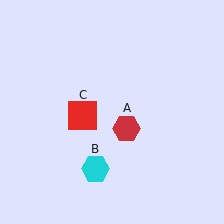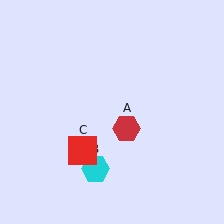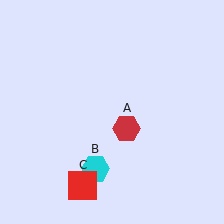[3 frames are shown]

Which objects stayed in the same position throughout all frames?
Red hexagon (object A) and cyan hexagon (object B) remained stationary.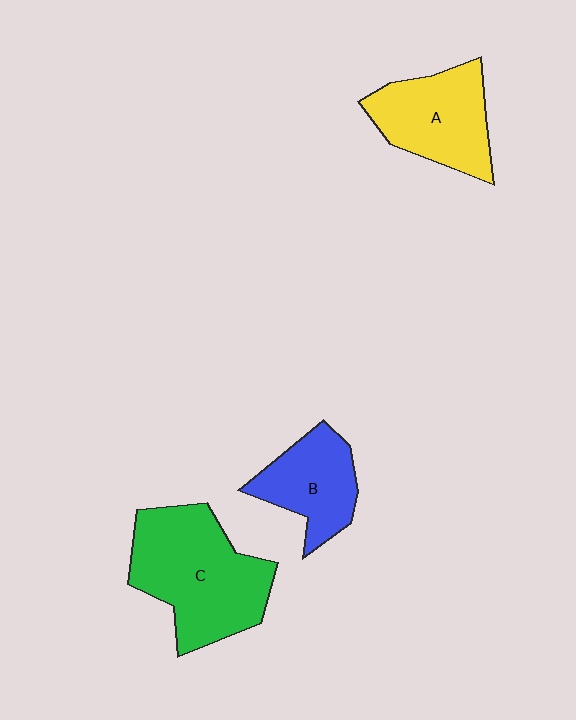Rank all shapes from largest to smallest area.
From largest to smallest: C (green), A (yellow), B (blue).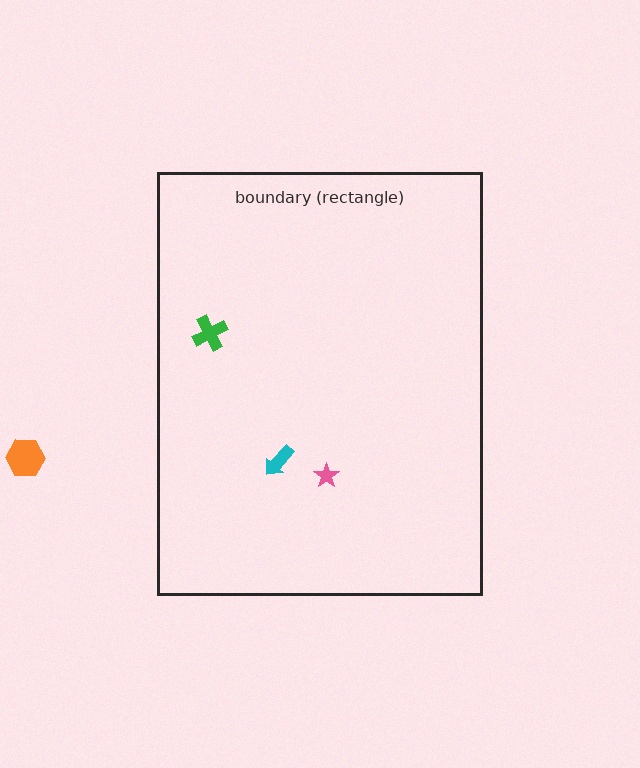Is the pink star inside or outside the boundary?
Inside.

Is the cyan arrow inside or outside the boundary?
Inside.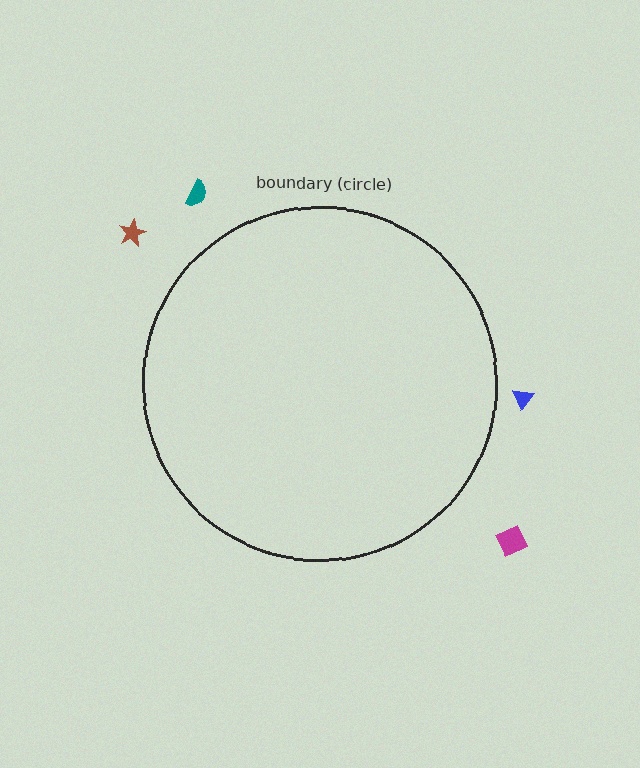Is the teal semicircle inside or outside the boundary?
Outside.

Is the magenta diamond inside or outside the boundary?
Outside.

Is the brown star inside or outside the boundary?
Outside.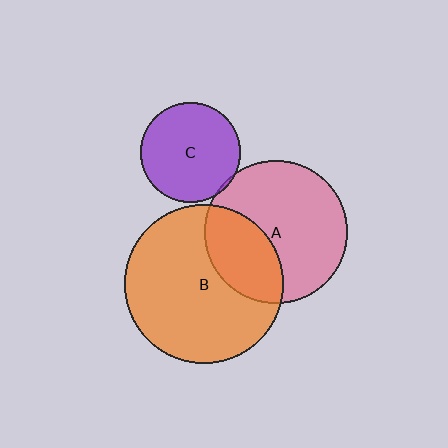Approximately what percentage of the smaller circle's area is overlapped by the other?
Approximately 35%.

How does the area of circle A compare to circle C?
Approximately 2.0 times.